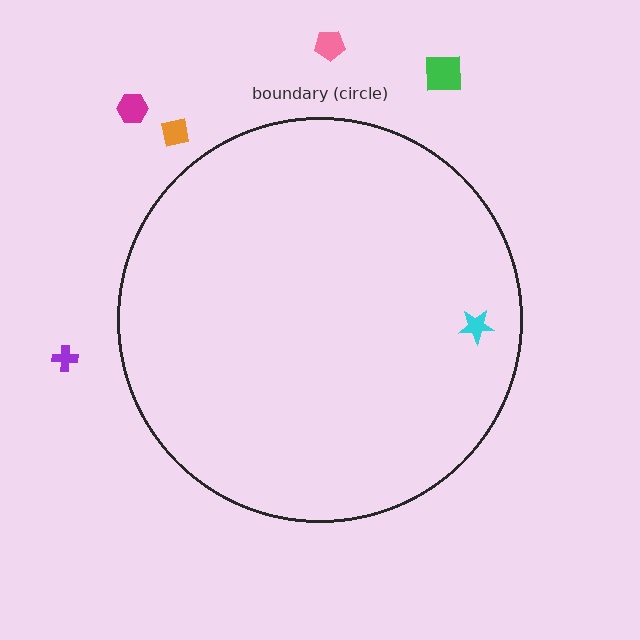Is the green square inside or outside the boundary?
Outside.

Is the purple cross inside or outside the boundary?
Outside.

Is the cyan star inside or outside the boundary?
Inside.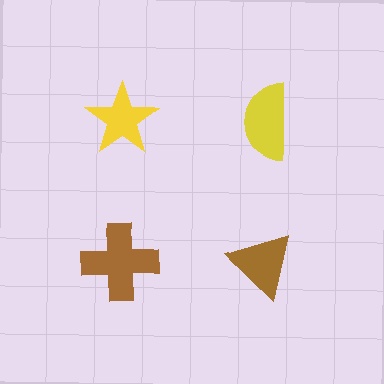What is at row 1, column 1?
A yellow star.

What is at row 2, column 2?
A brown triangle.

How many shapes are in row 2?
2 shapes.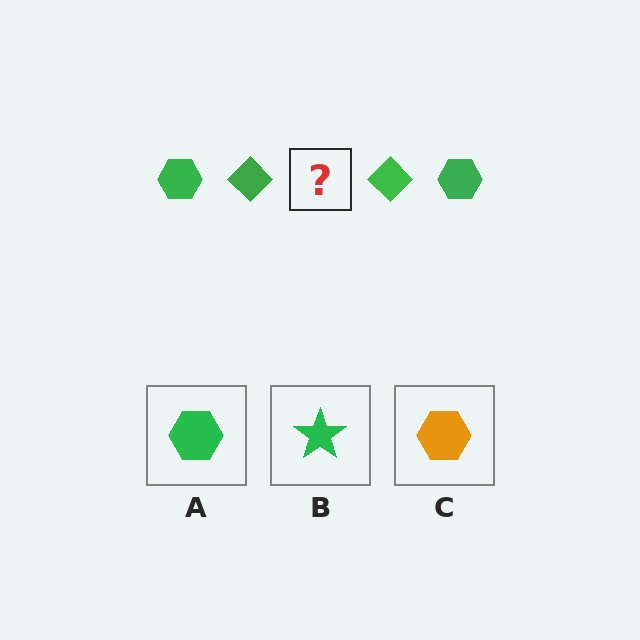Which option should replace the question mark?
Option A.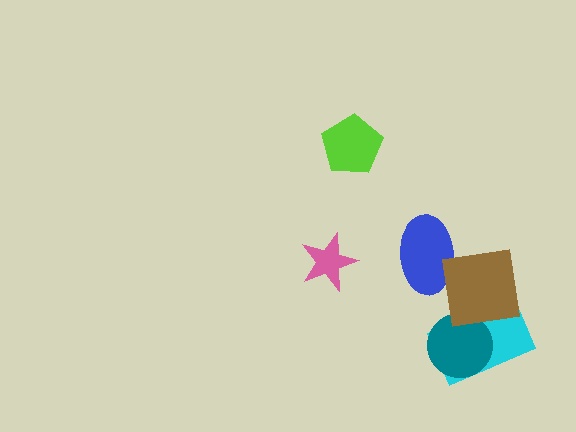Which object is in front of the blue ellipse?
The brown square is in front of the blue ellipse.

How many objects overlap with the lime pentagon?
0 objects overlap with the lime pentagon.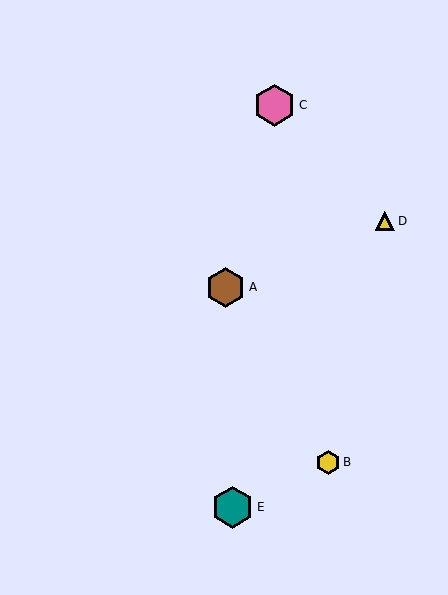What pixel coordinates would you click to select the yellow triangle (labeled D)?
Click at (385, 221) to select the yellow triangle D.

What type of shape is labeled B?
Shape B is a yellow hexagon.